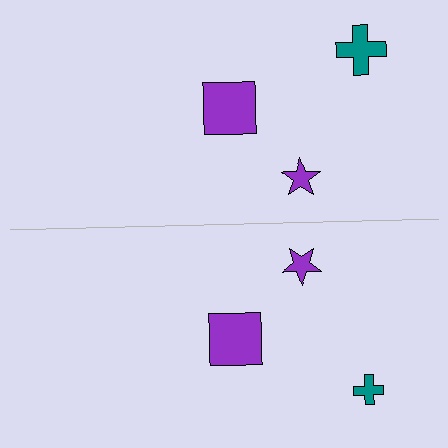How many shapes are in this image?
There are 6 shapes in this image.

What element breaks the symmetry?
The teal cross on the bottom side has a different size than its mirror counterpart.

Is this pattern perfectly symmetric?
No, the pattern is not perfectly symmetric. The teal cross on the bottom side has a different size than its mirror counterpart.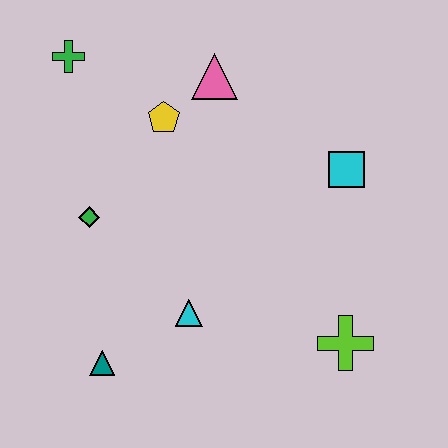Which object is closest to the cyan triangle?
The teal triangle is closest to the cyan triangle.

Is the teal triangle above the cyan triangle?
No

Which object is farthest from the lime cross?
The green cross is farthest from the lime cross.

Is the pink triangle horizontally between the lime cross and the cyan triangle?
Yes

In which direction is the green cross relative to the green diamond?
The green cross is above the green diamond.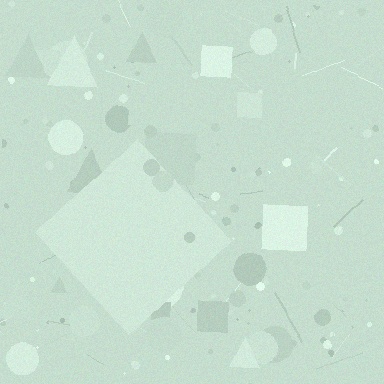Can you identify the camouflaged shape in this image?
The camouflaged shape is a diamond.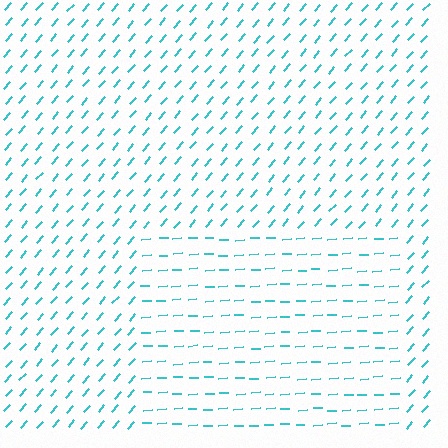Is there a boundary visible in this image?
Yes, there is a texture boundary formed by a change in line orientation.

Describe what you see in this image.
The image is filled with small cyan line segments. A rectangle region in the image has lines oriented differently from the surrounding lines, creating a visible texture boundary.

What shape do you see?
I see a rectangle.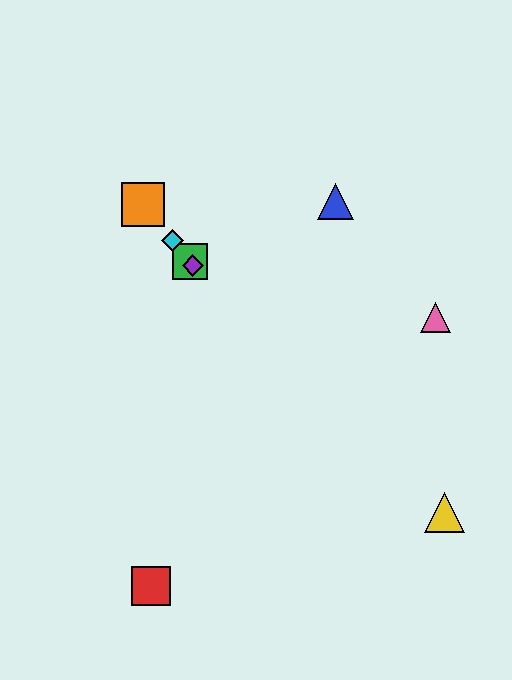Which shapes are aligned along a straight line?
The green square, the purple diamond, the orange square, the cyan diamond are aligned along a straight line.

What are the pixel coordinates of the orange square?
The orange square is at (143, 205).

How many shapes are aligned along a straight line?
4 shapes (the green square, the purple diamond, the orange square, the cyan diamond) are aligned along a straight line.